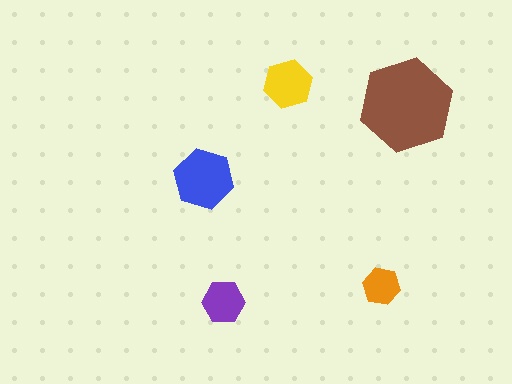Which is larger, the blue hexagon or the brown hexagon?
The brown one.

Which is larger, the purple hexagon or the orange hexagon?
The purple one.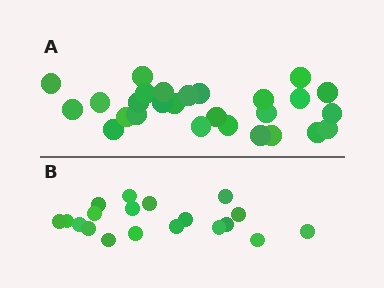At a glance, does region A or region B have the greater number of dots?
Region A (the top region) has more dots.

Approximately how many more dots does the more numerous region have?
Region A has roughly 8 or so more dots than region B.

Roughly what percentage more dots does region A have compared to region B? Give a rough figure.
About 40% more.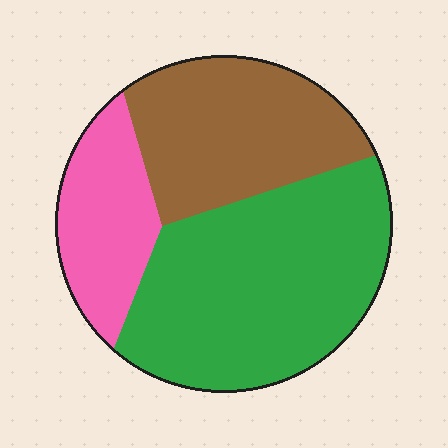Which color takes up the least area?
Pink, at roughly 20%.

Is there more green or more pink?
Green.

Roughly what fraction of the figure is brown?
Brown covers 31% of the figure.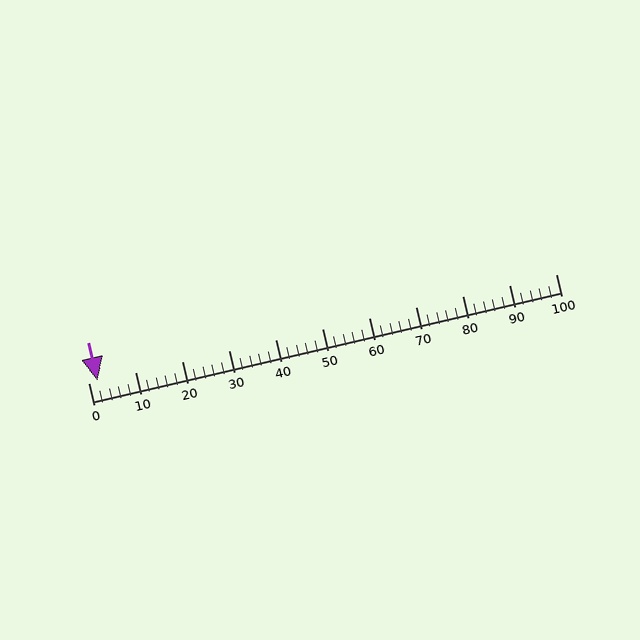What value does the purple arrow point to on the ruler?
The purple arrow points to approximately 2.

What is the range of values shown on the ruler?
The ruler shows values from 0 to 100.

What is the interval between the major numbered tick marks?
The major tick marks are spaced 10 units apart.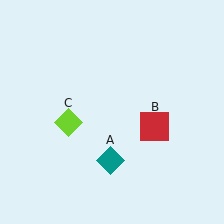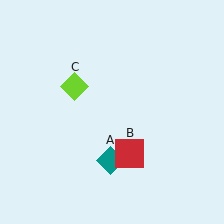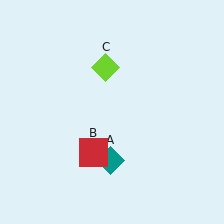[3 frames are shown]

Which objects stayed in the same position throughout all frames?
Teal diamond (object A) remained stationary.